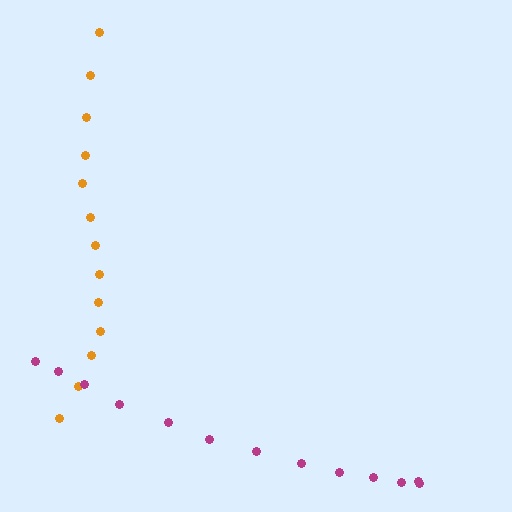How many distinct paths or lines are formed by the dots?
There are 2 distinct paths.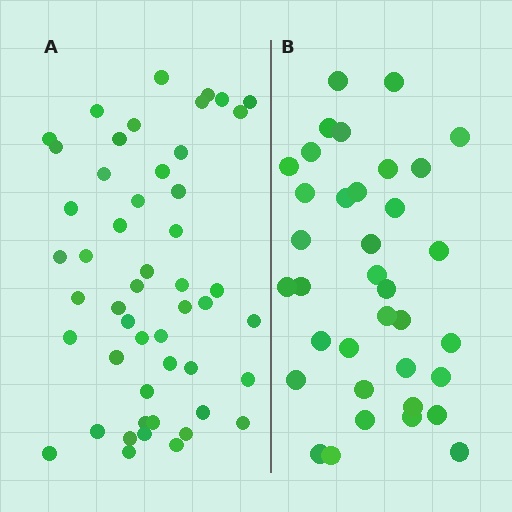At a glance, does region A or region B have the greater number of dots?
Region A (the left region) has more dots.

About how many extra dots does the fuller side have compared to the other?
Region A has approximately 15 more dots than region B.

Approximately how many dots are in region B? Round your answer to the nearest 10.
About 40 dots. (The exact count is 36, which rounds to 40.)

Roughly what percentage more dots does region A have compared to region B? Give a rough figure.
About 40% more.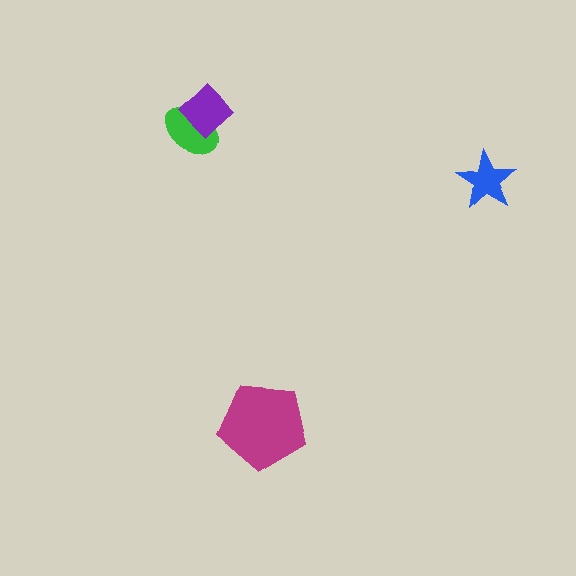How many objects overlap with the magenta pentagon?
0 objects overlap with the magenta pentagon.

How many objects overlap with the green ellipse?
1 object overlaps with the green ellipse.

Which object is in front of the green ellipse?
The purple diamond is in front of the green ellipse.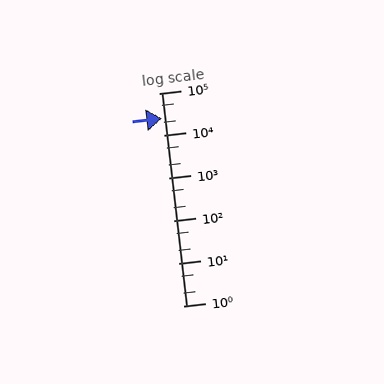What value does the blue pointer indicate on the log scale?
The pointer indicates approximately 25000.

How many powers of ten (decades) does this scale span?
The scale spans 5 decades, from 1 to 100000.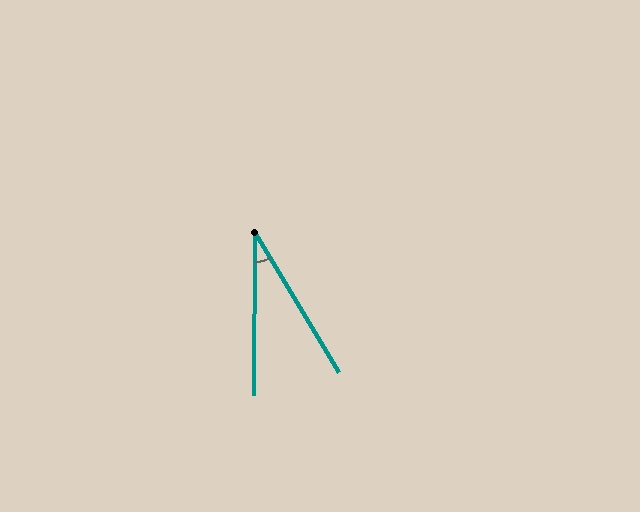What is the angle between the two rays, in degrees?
Approximately 32 degrees.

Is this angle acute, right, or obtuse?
It is acute.